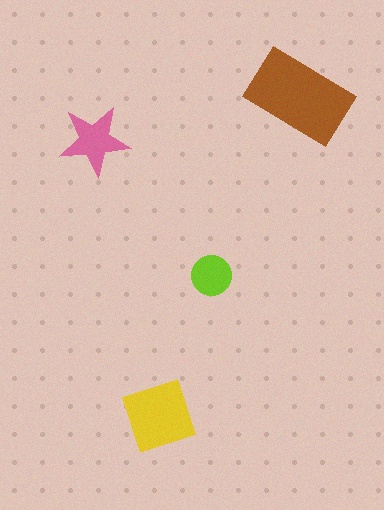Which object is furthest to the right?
The brown rectangle is rightmost.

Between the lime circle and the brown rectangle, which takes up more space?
The brown rectangle.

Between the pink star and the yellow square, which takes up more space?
The yellow square.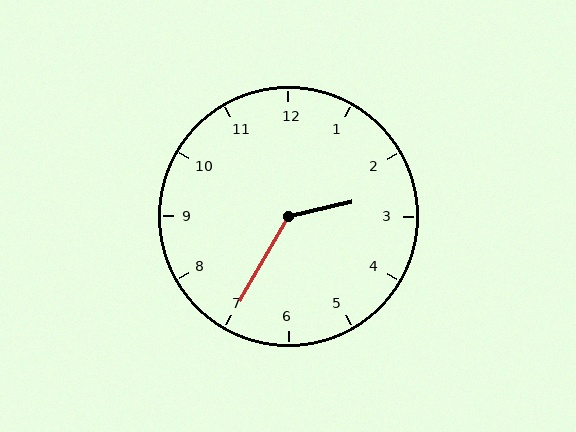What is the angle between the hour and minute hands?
Approximately 132 degrees.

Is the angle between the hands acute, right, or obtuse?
It is obtuse.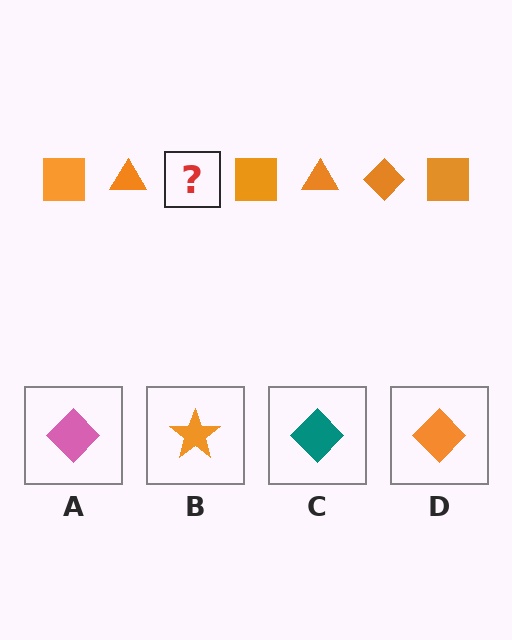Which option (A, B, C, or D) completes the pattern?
D.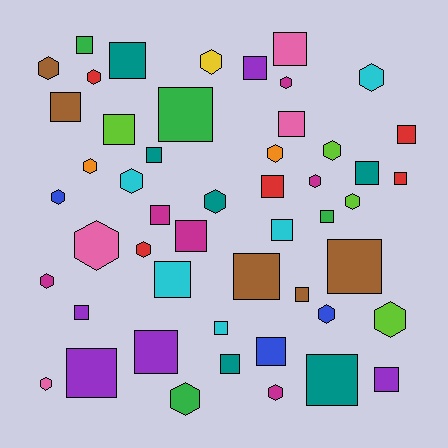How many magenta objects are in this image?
There are 6 magenta objects.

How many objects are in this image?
There are 50 objects.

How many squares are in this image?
There are 29 squares.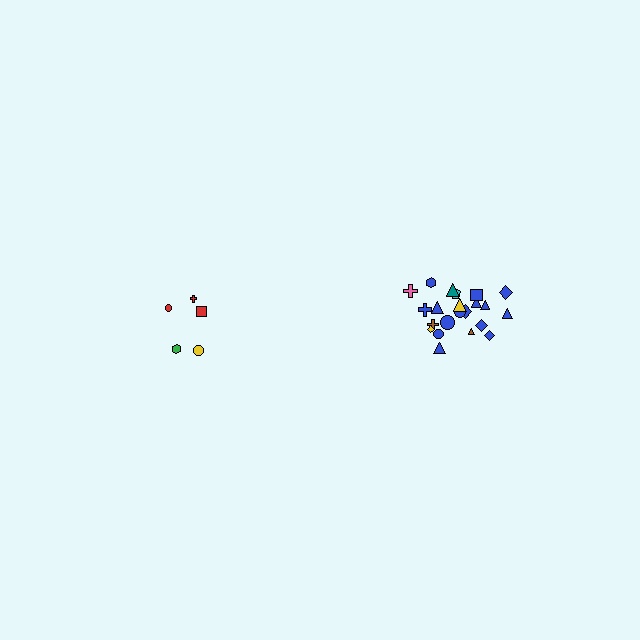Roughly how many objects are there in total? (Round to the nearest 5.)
Roughly 25 objects in total.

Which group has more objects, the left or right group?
The right group.